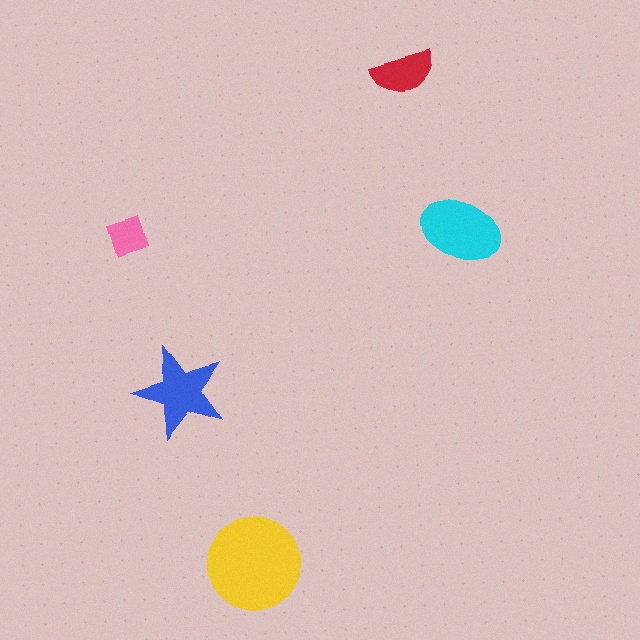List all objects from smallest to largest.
The pink diamond, the red semicircle, the blue star, the cyan ellipse, the yellow circle.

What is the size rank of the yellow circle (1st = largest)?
1st.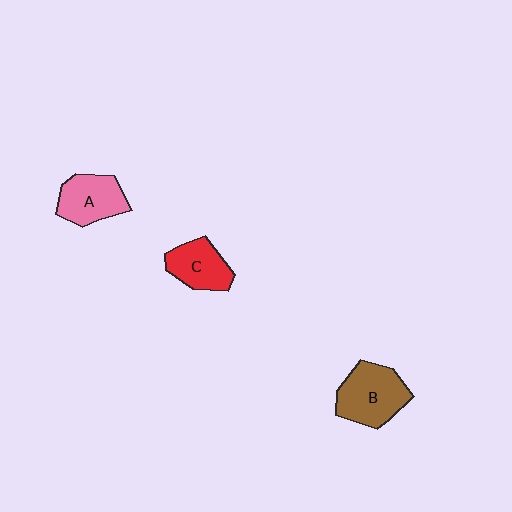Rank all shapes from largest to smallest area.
From largest to smallest: B (brown), A (pink), C (red).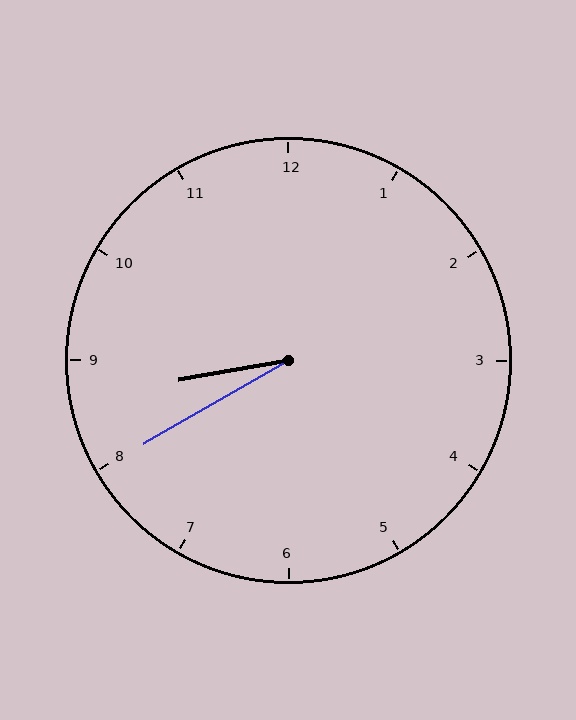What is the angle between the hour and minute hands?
Approximately 20 degrees.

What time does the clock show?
8:40.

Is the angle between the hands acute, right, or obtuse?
It is acute.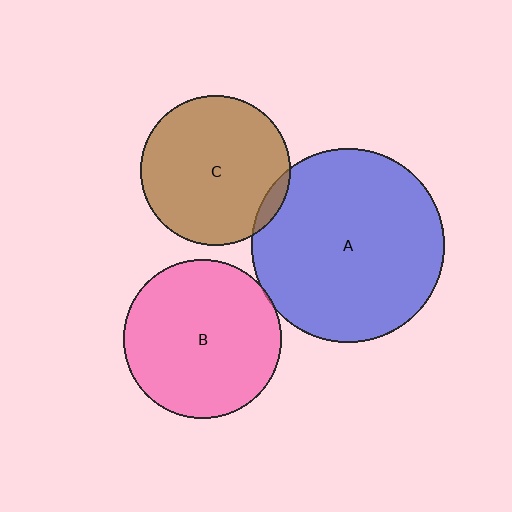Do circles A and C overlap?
Yes.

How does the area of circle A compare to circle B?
Approximately 1.5 times.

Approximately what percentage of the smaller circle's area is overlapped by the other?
Approximately 5%.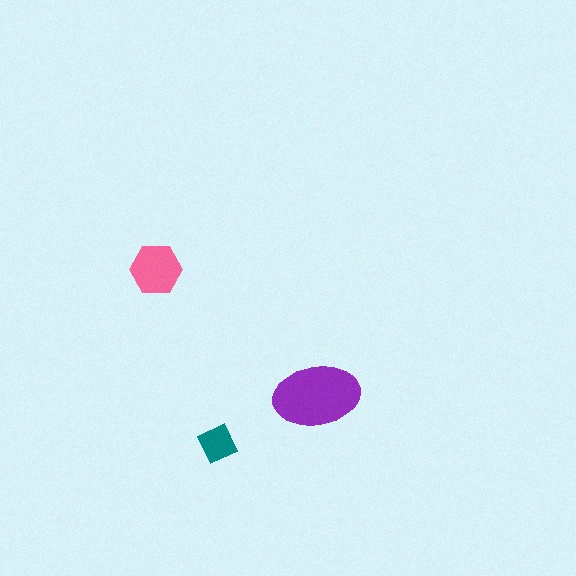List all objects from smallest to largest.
The teal diamond, the pink hexagon, the purple ellipse.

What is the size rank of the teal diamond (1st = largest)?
3rd.